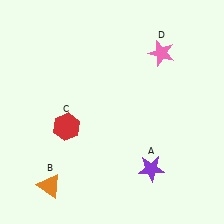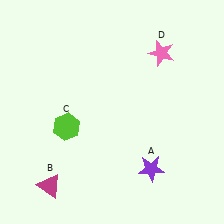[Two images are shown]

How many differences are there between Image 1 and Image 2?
There are 2 differences between the two images.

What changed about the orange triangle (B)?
In Image 1, B is orange. In Image 2, it changed to magenta.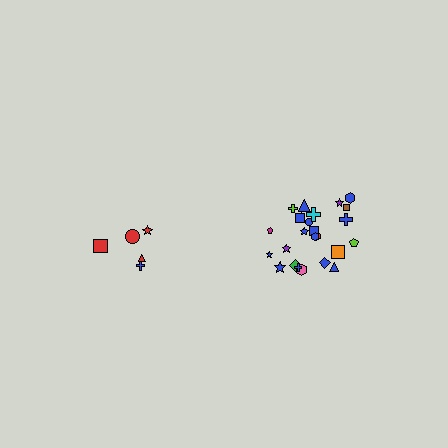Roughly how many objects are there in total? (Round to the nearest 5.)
Roughly 30 objects in total.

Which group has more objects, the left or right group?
The right group.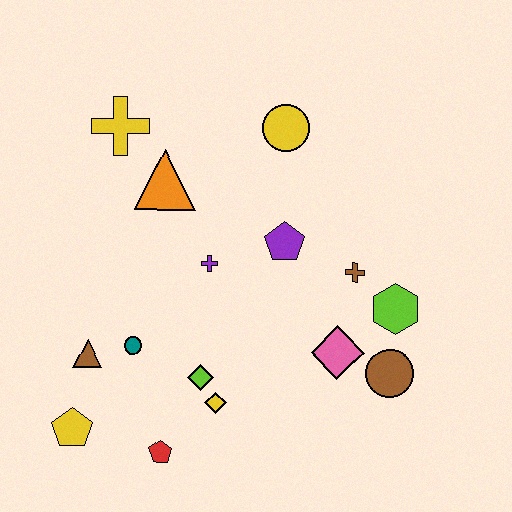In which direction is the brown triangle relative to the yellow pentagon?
The brown triangle is above the yellow pentagon.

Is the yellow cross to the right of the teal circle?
No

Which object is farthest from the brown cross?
The yellow pentagon is farthest from the brown cross.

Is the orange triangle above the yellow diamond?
Yes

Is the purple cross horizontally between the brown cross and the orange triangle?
Yes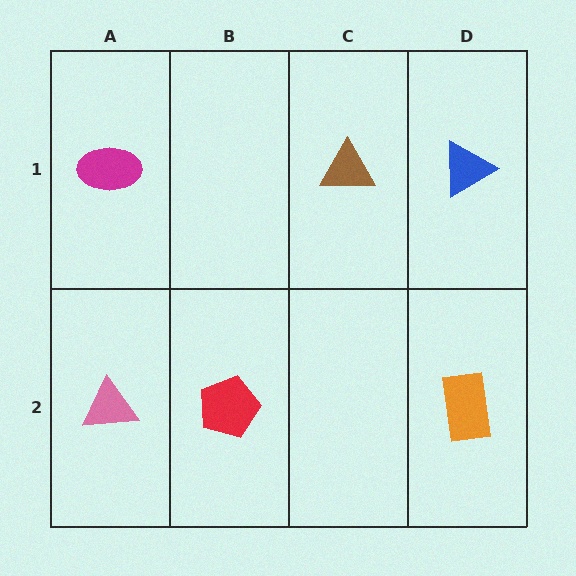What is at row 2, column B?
A red pentagon.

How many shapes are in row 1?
3 shapes.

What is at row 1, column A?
A magenta ellipse.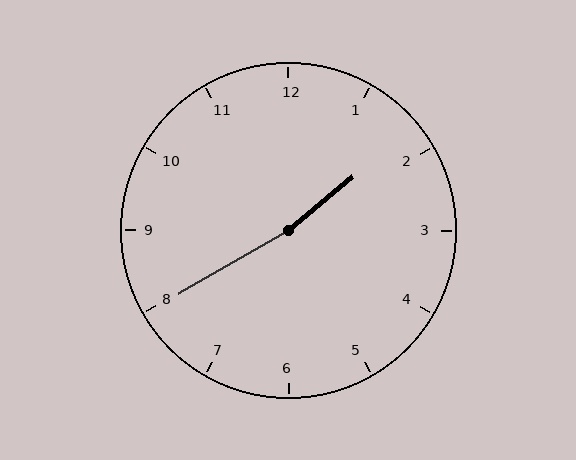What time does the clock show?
1:40.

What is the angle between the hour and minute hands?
Approximately 170 degrees.